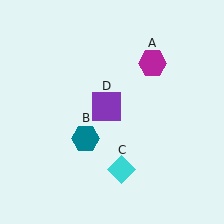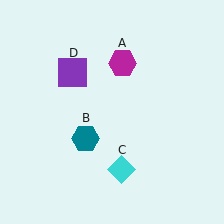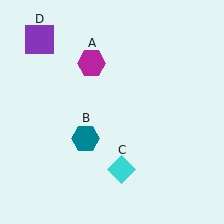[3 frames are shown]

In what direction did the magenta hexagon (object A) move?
The magenta hexagon (object A) moved left.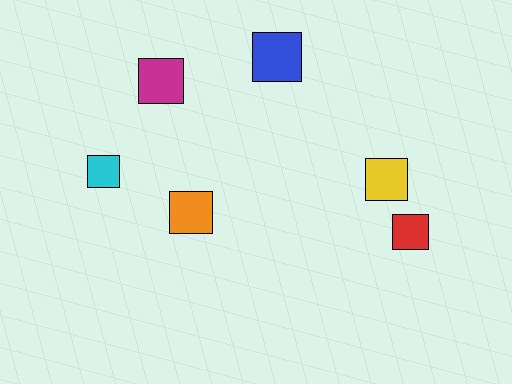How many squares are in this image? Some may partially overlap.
There are 6 squares.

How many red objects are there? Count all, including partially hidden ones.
There is 1 red object.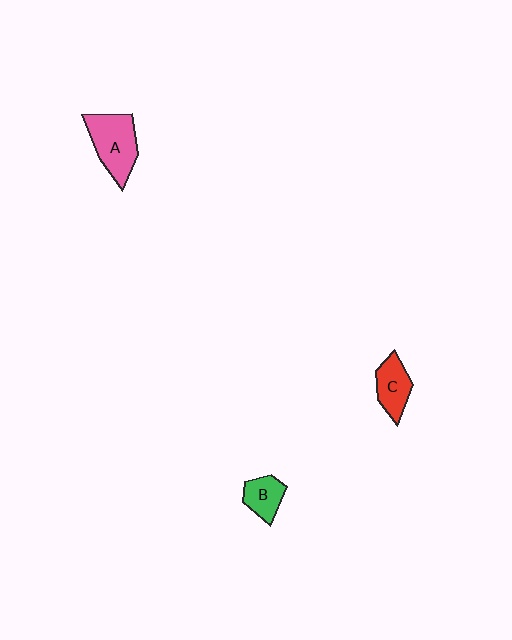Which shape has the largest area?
Shape A (pink).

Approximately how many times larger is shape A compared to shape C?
Approximately 1.5 times.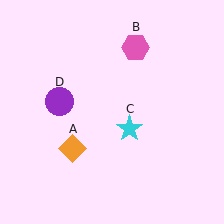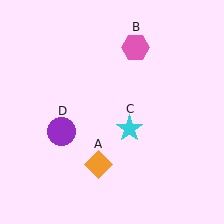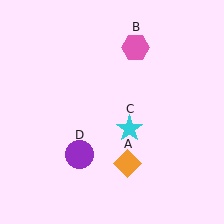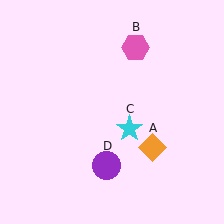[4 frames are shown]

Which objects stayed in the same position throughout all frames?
Pink hexagon (object B) and cyan star (object C) remained stationary.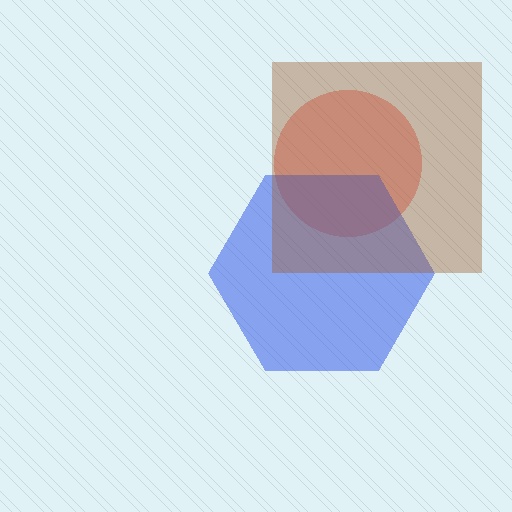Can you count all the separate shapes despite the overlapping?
Yes, there are 3 separate shapes.